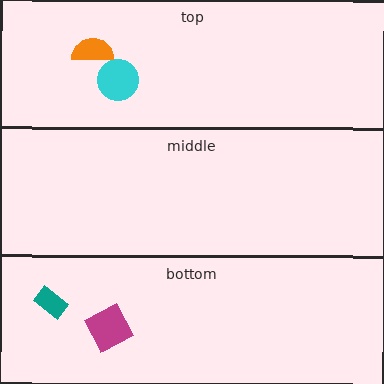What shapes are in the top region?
The orange semicircle, the cyan circle.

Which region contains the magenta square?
The bottom region.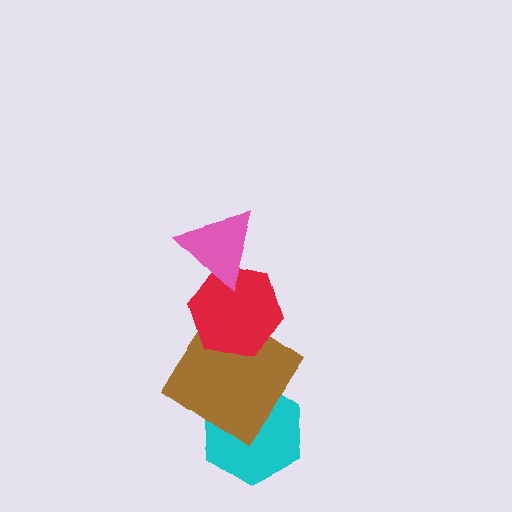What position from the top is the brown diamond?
The brown diamond is 3rd from the top.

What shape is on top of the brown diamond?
The red hexagon is on top of the brown diamond.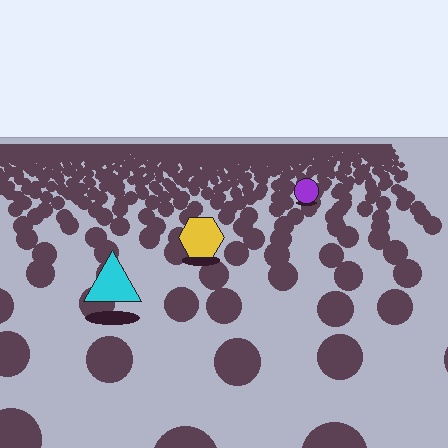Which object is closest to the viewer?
The cyan triangle is closest. The texture marks near it are larger and more spread out.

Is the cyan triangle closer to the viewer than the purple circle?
Yes. The cyan triangle is closer — you can tell from the texture gradient: the ground texture is coarser near it.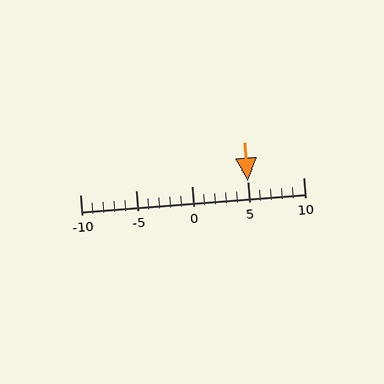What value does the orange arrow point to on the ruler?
The orange arrow points to approximately 5.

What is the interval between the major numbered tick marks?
The major tick marks are spaced 5 units apart.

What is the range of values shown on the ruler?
The ruler shows values from -10 to 10.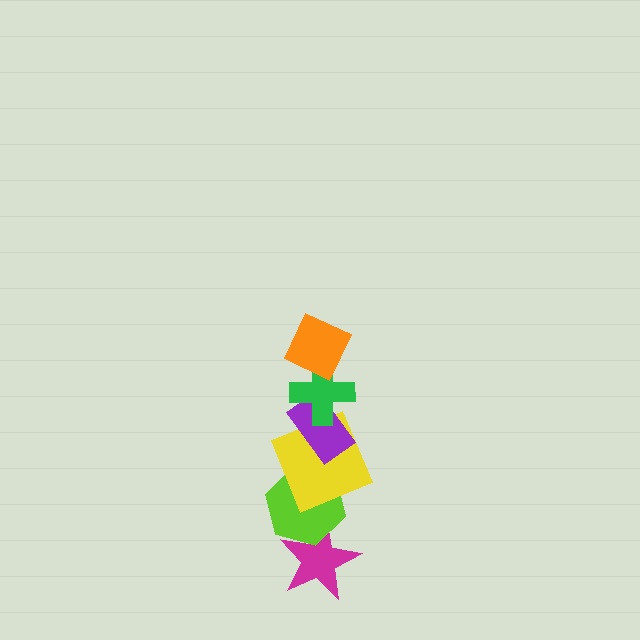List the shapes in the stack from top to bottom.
From top to bottom: the orange diamond, the green cross, the purple rectangle, the yellow square, the lime hexagon, the magenta star.